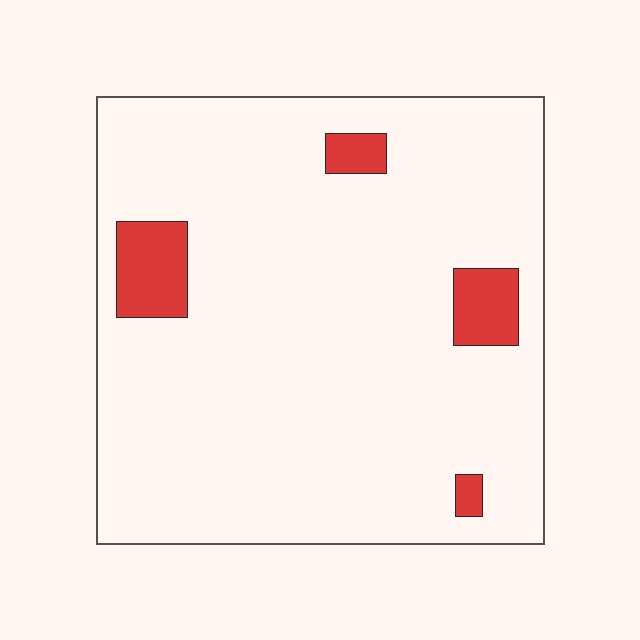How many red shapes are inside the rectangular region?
4.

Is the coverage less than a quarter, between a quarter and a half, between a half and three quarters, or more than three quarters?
Less than a quarter.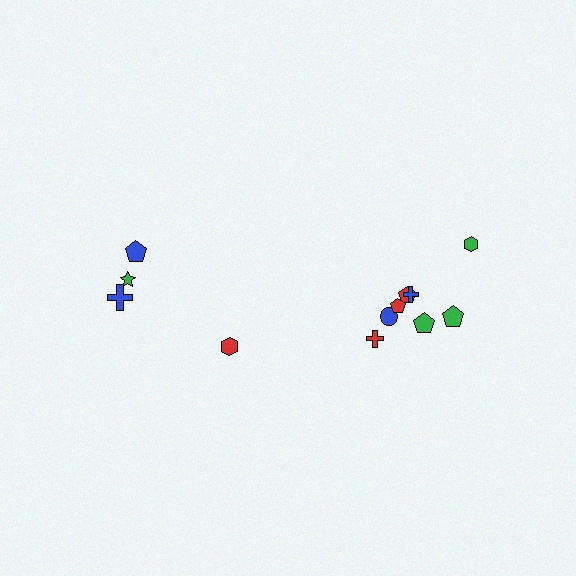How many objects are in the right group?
There are 8 objects.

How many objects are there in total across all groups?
There are 12 objects.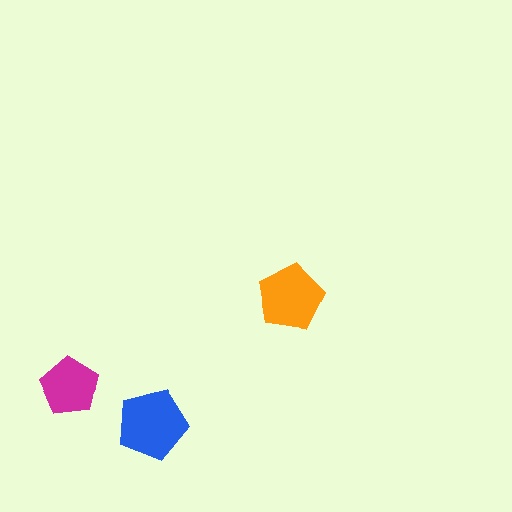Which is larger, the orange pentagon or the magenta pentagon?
The orange one.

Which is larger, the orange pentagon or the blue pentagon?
The blue one.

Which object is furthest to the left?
The magenta pentagon is leftmost.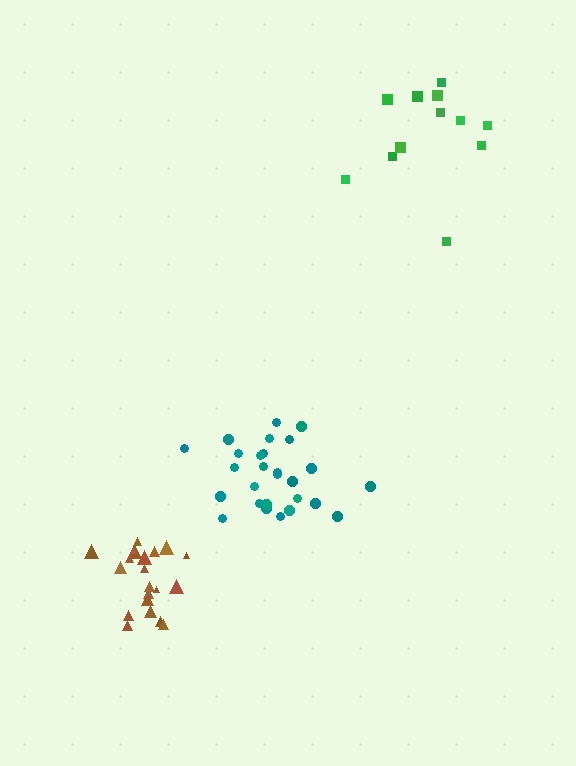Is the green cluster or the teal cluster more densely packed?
Teal.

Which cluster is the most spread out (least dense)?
Green.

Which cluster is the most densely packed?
Brown.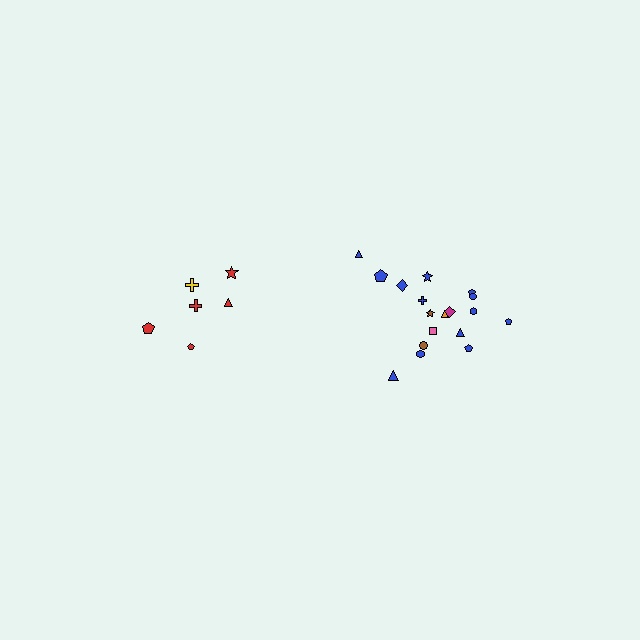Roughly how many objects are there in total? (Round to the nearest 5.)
Roughly 25 objects in total.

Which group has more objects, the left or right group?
The right group.